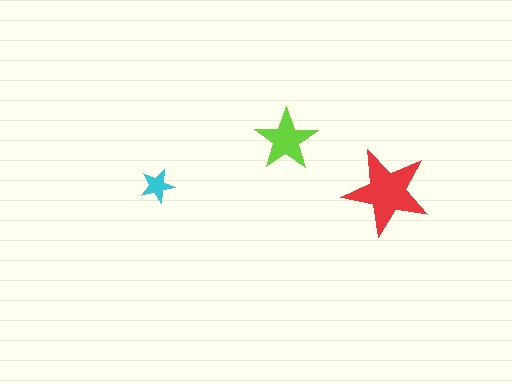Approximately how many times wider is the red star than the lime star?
About 1.5 times wider.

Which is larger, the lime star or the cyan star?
The lime one.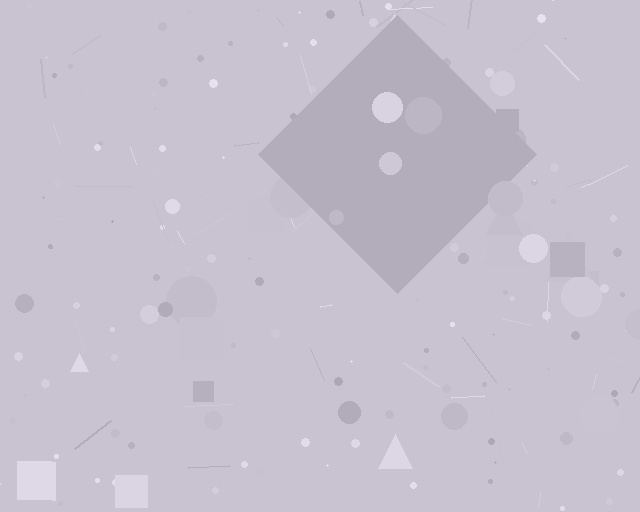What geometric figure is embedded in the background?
A diamond is embedded in the background.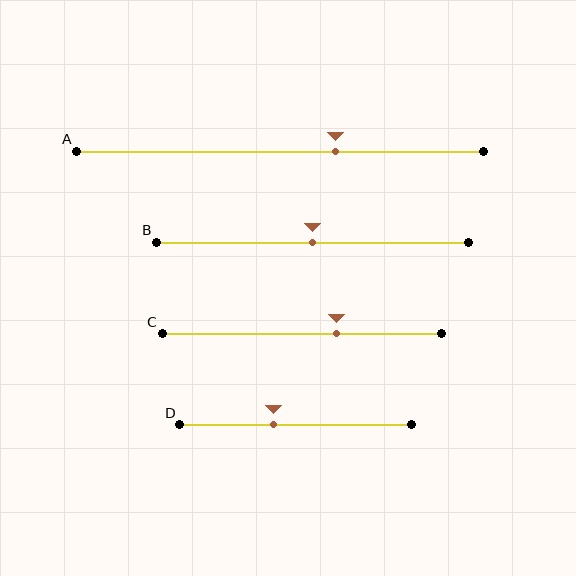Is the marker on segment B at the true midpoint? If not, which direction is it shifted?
Yes, the marker on segment B is at the true midpoint.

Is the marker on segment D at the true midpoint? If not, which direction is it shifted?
No, the marker on segment D is shifted to the left by about 9% of the segment length.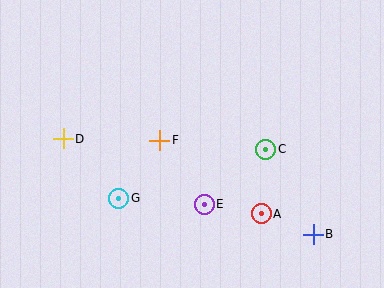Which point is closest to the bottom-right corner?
Point B is closest to the bottom-right corner.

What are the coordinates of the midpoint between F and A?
The midpoint between F and A is at (211, 177).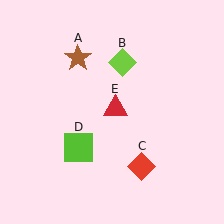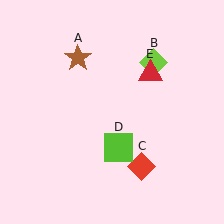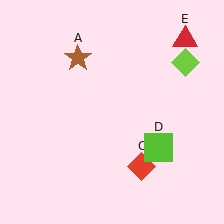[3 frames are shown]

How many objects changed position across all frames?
3 objects changed position: lime diamond (object B), lime square (object D), red triangle (object E).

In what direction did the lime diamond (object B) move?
The lime diamond (object B) moved right.